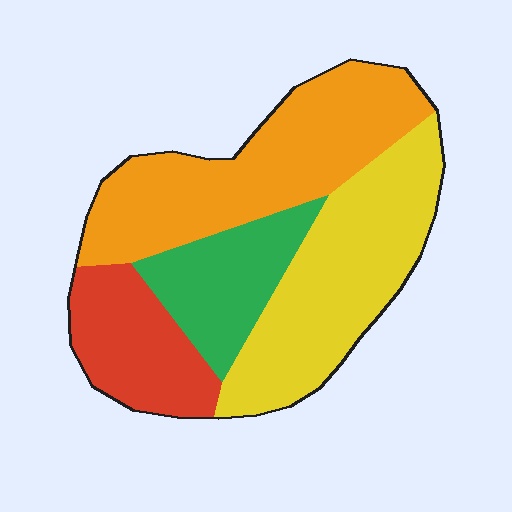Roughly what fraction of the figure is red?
Red covers 17% of the figure.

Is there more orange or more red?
Orange.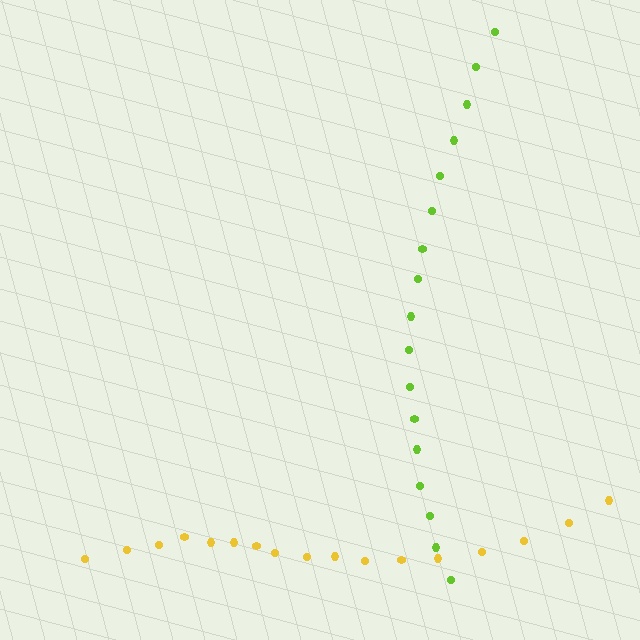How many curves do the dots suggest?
There are 2 distinct paths.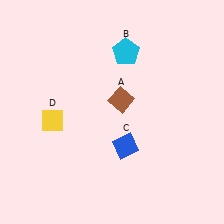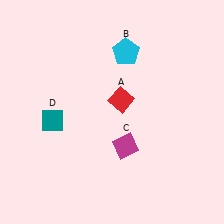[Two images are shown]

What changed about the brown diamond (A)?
In Image 1, A is brown. In Image 2, it changed to red.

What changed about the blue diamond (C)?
In Image 1, C is blue. In Image 2, it changed to magenta.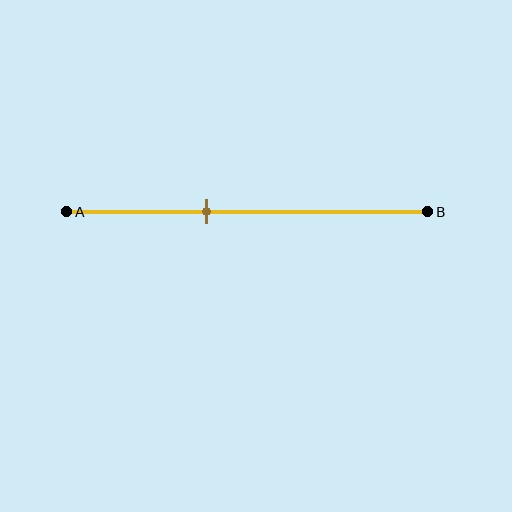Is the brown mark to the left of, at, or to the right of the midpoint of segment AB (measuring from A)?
The brown mark is to the left of the midpoint of segment AB.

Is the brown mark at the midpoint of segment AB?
No, the mark is at about 40% from A, not at the 50% midpoint.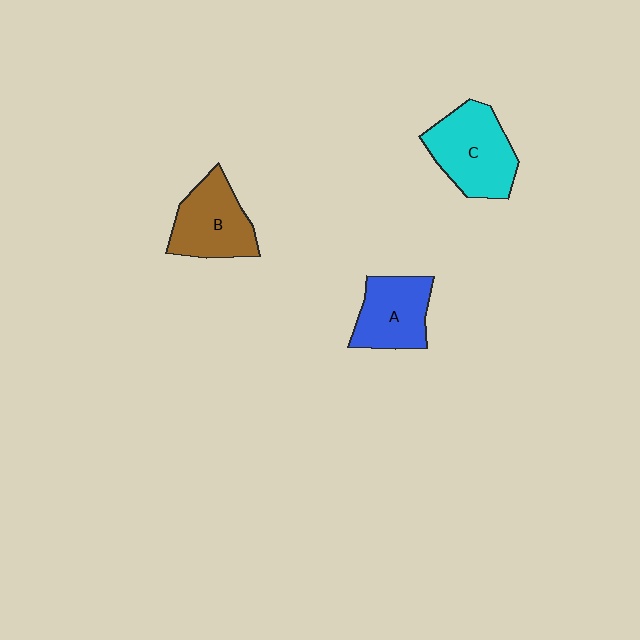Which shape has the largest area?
Shape C (cyan).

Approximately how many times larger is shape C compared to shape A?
Approximately 1.3 times.